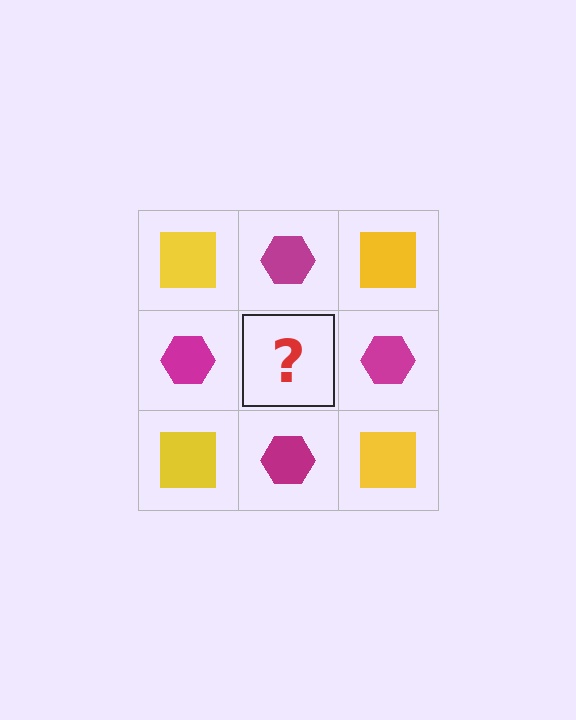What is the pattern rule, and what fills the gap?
The rule is that it alternates yellow square and magenta hexagon in a checkerboard pattern. The gap should be filled with a yellow square.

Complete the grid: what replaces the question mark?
The question mark should be replaced with a yellow square.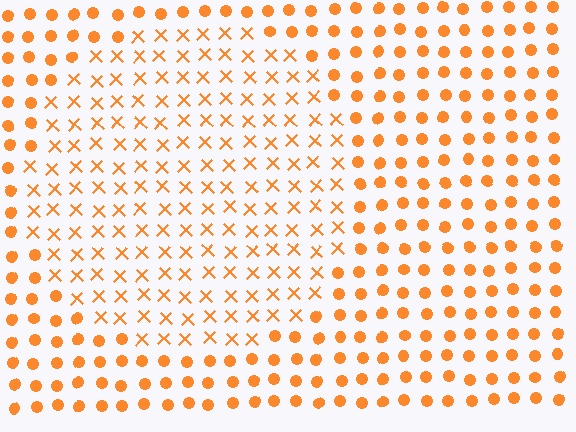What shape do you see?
I see a circle.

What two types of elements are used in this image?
The image uses X marks inside the circle region and circles outside it.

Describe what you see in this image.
The image is filled with small orange elements arranged in a uniform grid. A circle-shaped region contains X marks, while the surrounding area contains circles. The boundary is defined purely by the change in element shape.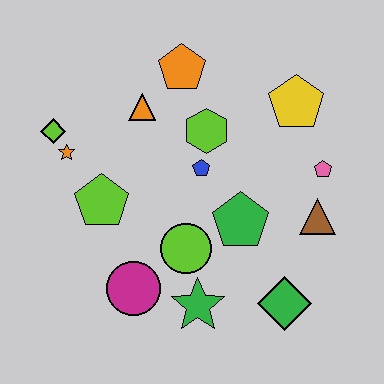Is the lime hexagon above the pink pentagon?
Yes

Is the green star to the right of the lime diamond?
Yes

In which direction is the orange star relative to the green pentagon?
The orange star is to the left of the green pentagon.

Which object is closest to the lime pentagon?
The orange star is closest to the lime pentagon.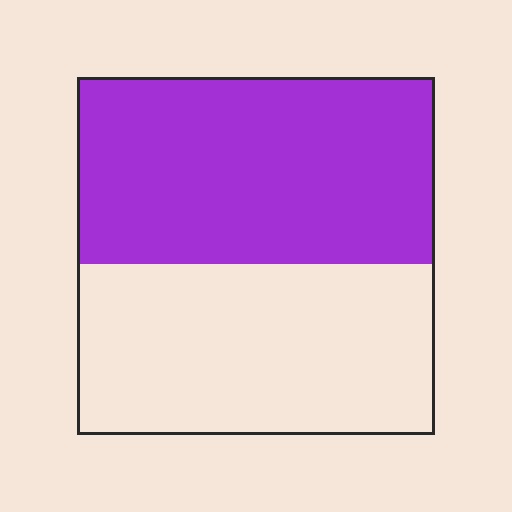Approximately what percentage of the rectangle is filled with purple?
Approximately 50%.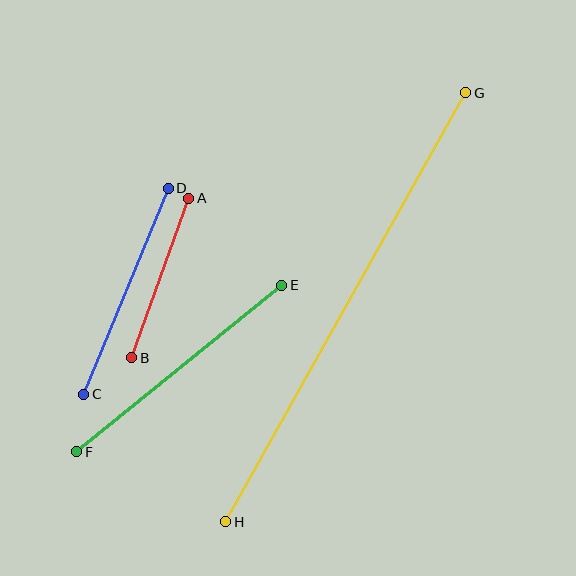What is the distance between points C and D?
The distance is approximately 223 pixels.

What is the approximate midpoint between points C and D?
The midpoint is at approximately (126, 291) pixels.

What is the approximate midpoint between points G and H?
The midpoint is at approximately (346, 307) pixels.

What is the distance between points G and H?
The distance is approximately 492 pixels.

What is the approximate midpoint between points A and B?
The midpoint is at approximately (160, 278) pixels.